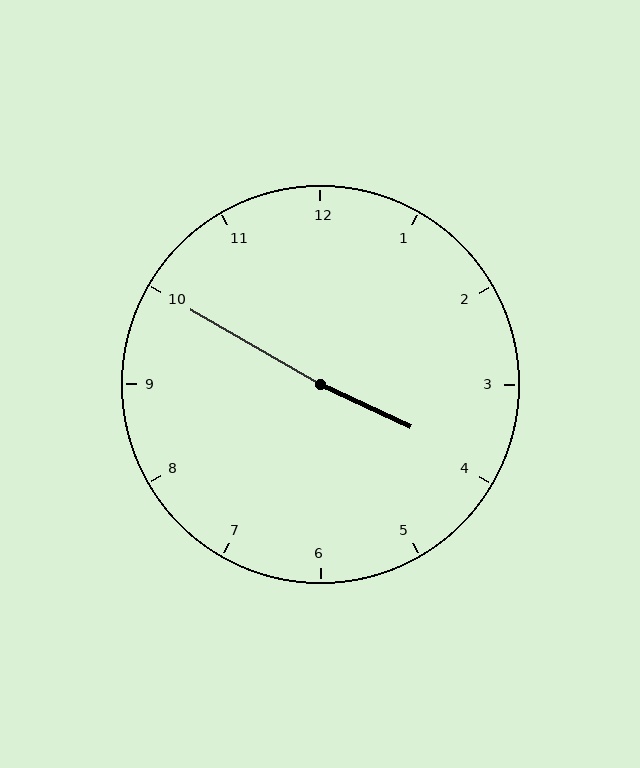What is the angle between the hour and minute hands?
Approximately 175 degrees.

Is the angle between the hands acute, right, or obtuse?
It is obtuse.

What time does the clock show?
3:50.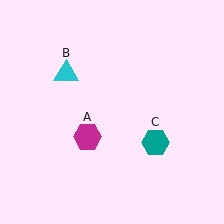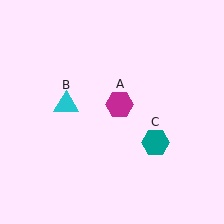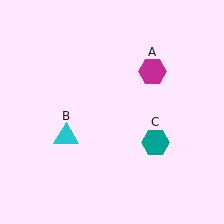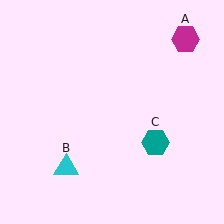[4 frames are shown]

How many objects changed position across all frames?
2 objects changed position: magenta hexagon (object A), cyan triangle (object B).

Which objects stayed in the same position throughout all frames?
Teal hexagon (object C) remained stationary.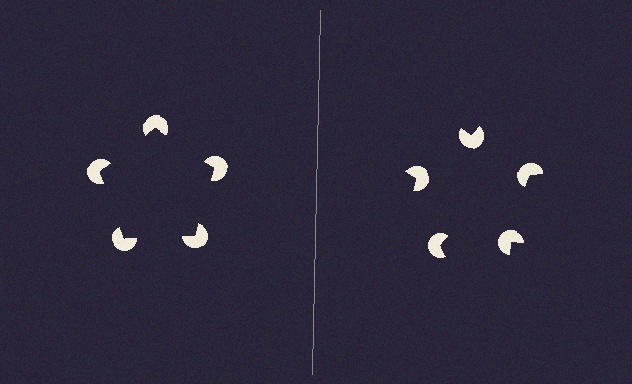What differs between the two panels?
The pac-man discs are positioned identically on both sides; only the wedge orientations differ. On the left they align to a pentagon; on the right they are misaligned.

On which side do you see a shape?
An illusory pentagon appears on the left side. On the right side the wedge cuts are rotated, so no coherent shape forms.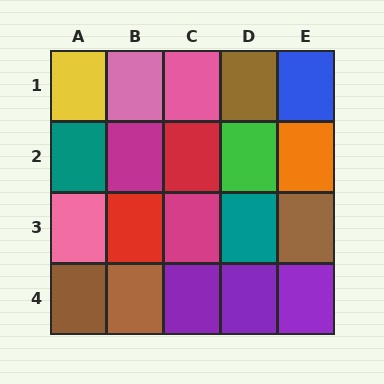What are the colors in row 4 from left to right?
Brown, brown, purple, purple, purple.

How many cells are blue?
1 cell is blue.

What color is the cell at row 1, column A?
Yellow.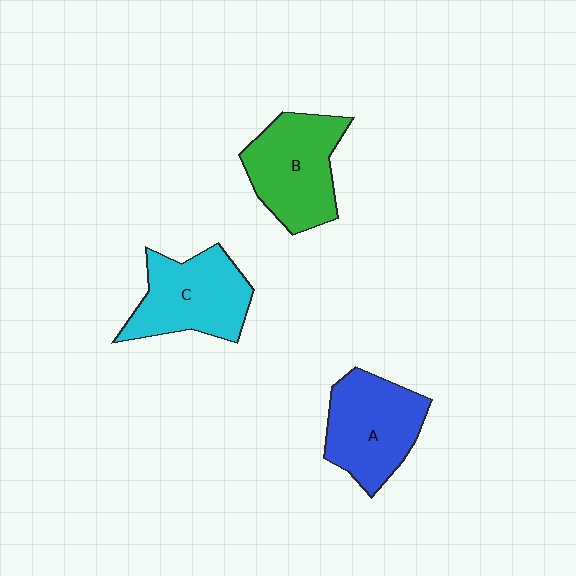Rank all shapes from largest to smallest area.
From largest to smallest: B (green), A (blue), C (cyan).